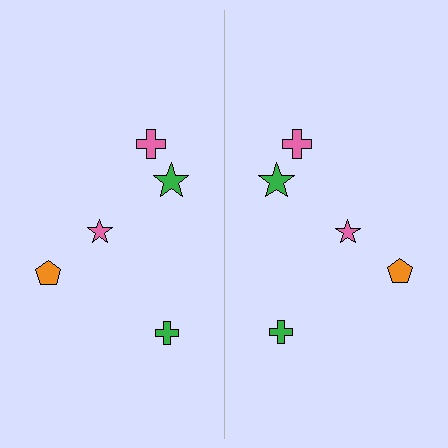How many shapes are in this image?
There are 10 shapes in this image.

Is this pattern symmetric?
Yes, this pattern has bilateral (reflection) symmetry.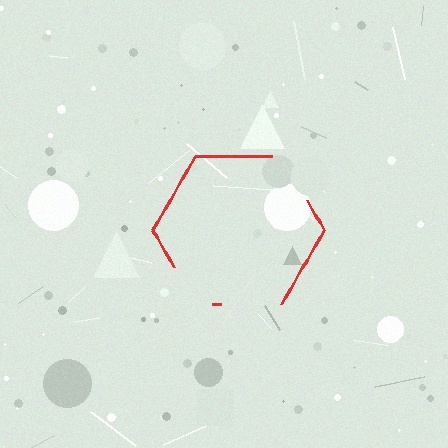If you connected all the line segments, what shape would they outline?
They would outline a hexagon.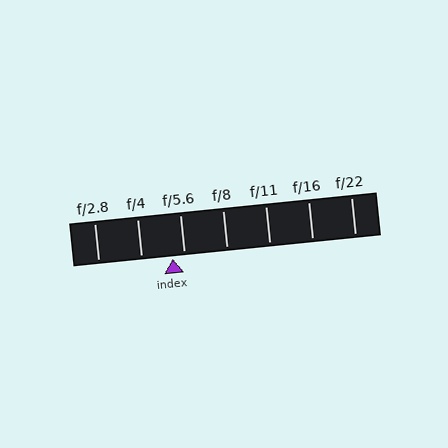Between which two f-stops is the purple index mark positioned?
The index mark is between f/4 and f/5.6.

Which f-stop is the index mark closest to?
The index mark is closest to f/5.6.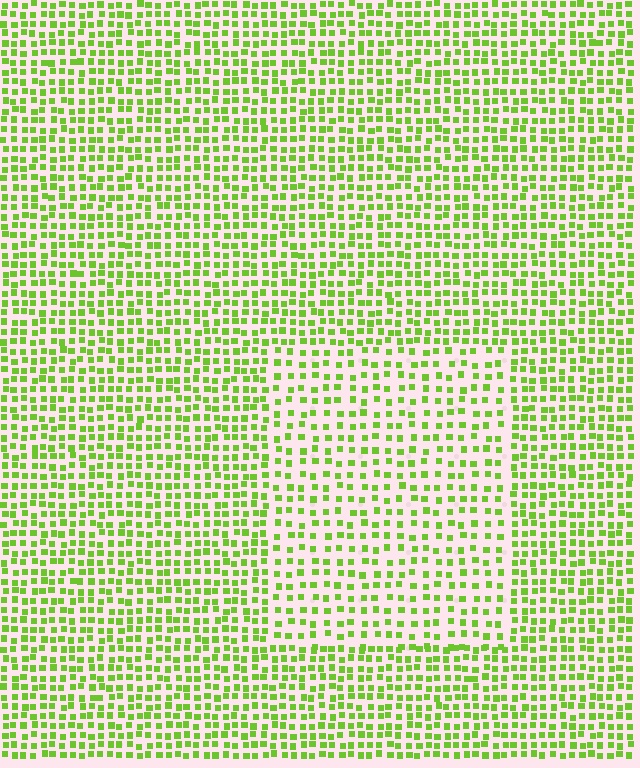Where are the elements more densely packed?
The elements are more densely packed outside the rectangle boundary.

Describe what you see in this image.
The image contains small lime elements arranged at two different densities. A rectangle-shaped region is visible where the elements are less densely packed than the surrounding area.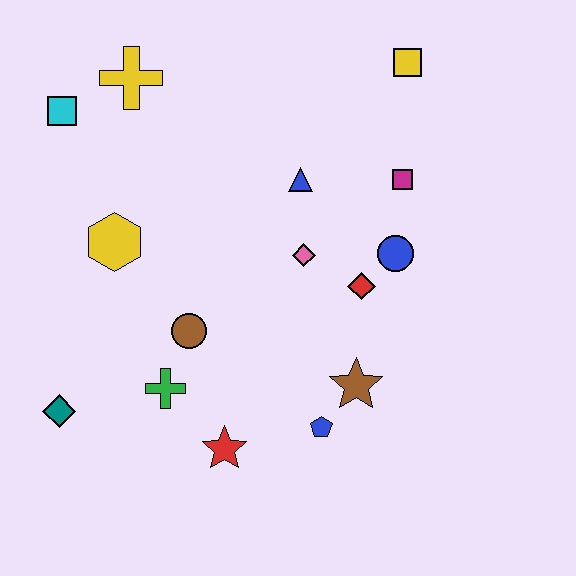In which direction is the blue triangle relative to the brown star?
The blue triangle is above the brown star.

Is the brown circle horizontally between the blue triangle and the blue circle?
No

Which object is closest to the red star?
The green cross is closest to the red star.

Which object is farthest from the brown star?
The cyan square is farthest from the brown star.